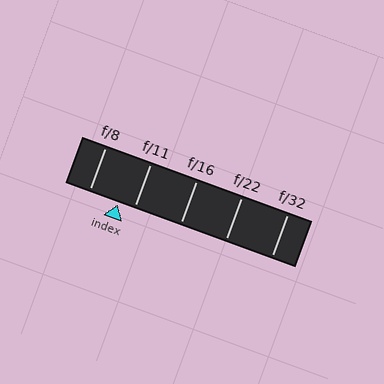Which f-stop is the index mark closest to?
The index mark is closest to f/11.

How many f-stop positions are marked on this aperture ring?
There are 5 f-stop positions marked.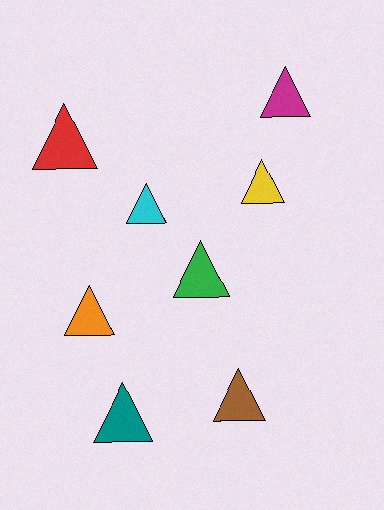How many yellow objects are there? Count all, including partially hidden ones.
There is 1 yellow object.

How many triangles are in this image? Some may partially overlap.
There are 8 triangles.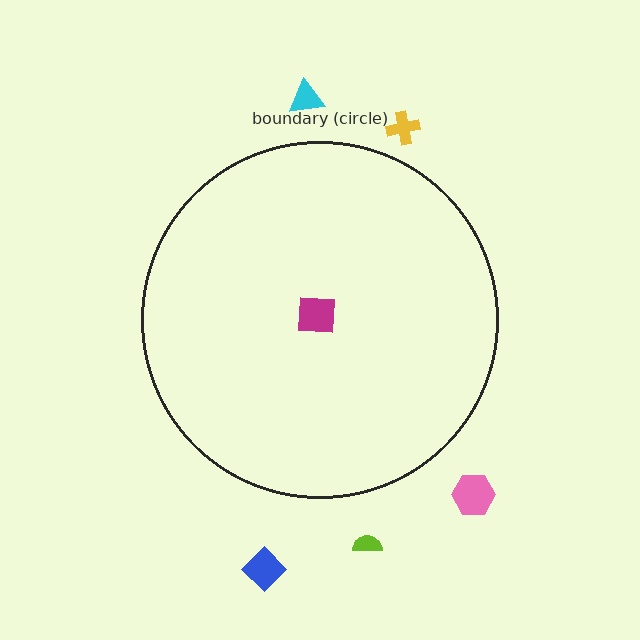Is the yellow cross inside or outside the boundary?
Outside.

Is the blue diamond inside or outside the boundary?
Outside.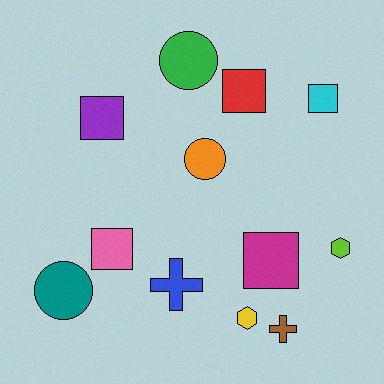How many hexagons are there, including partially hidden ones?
There are 2 hexagons.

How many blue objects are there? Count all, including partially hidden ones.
There is 1 blue object.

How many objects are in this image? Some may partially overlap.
There are 12 objects.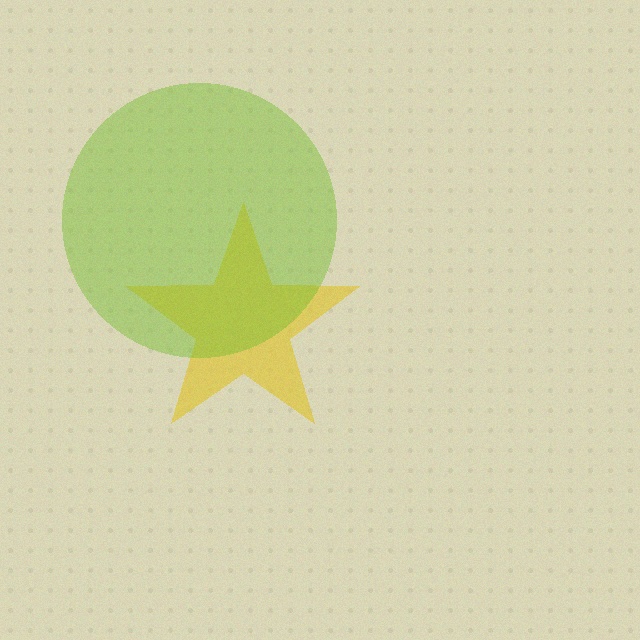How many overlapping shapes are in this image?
There are 2 overlapping shapes in the image.